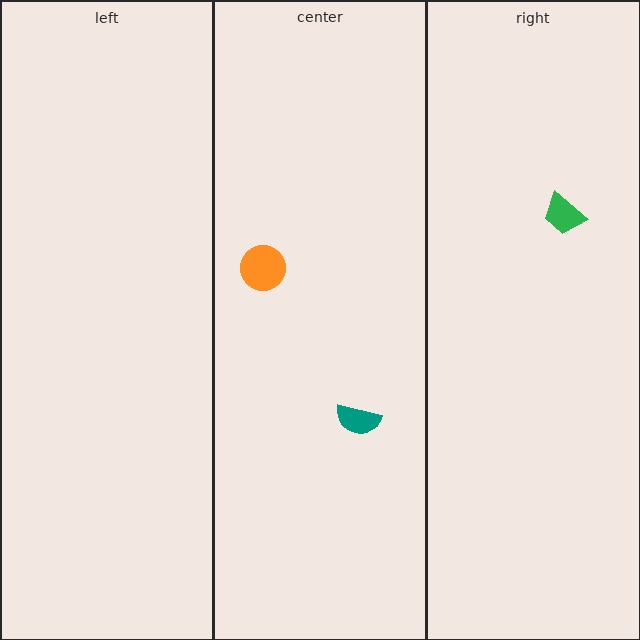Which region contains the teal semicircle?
The center region.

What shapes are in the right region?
The green trapezoid.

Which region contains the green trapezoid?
The right region.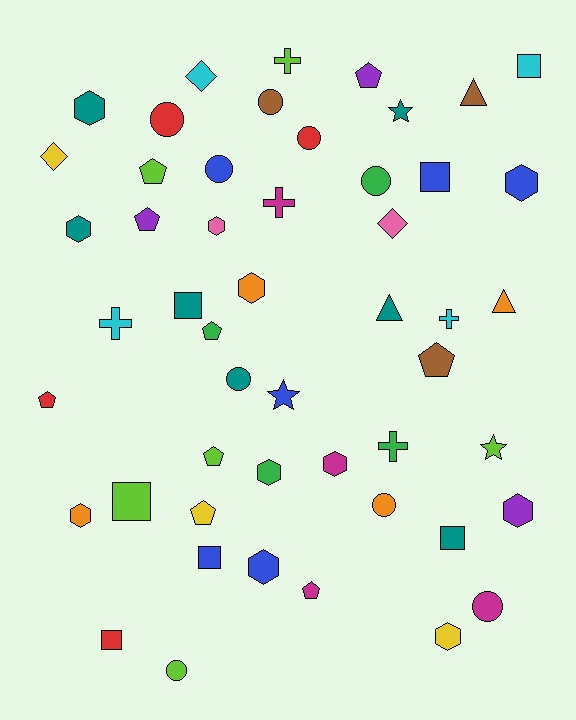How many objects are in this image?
There are 50 objects.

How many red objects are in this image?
There are 4 red objects.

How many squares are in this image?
There are 7 squares.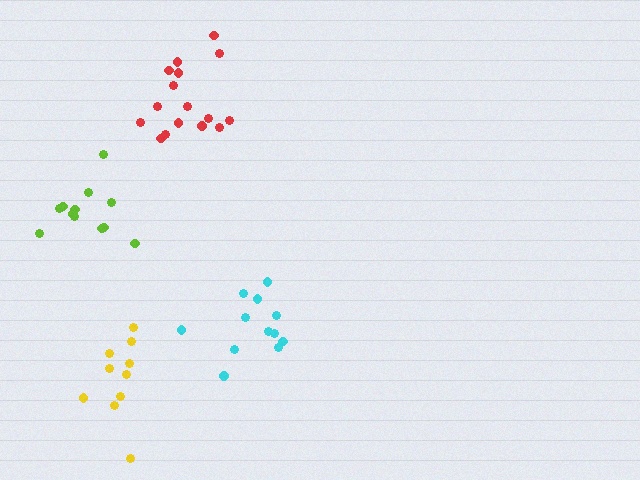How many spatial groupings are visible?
There are 4 spatial groupings.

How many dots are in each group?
Group 1: 12 dots, Group 2: 16 dots, Group 3: 12 dots, Group 4: 10 dots (50 total).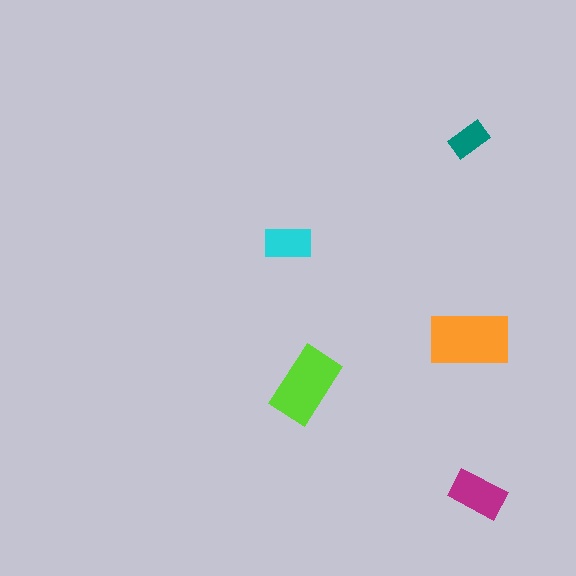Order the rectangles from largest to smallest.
the orange one, the lime one, the magenta one, the cyan one, the teal one.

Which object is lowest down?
The magenta rectangle is bottommost.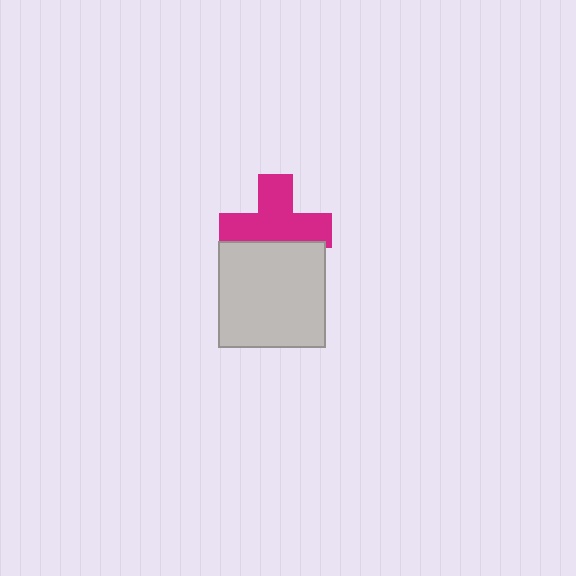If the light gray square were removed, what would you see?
You would see the complete magenta cross.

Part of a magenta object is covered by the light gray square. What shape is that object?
It is a cross.